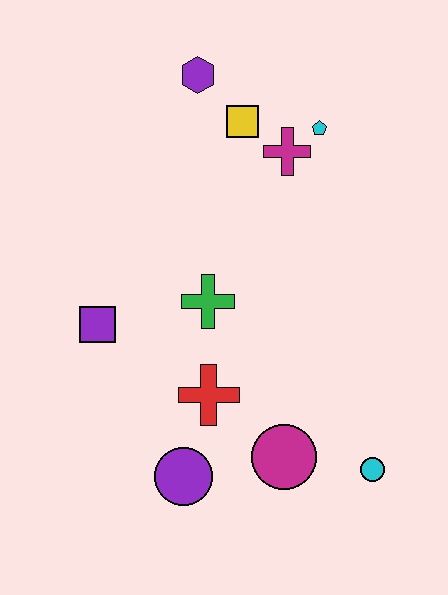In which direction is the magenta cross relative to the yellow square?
The magenta cross is to the right of the yellow square.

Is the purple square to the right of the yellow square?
No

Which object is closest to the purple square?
The green cross is closest to the purple square.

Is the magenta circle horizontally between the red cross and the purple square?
No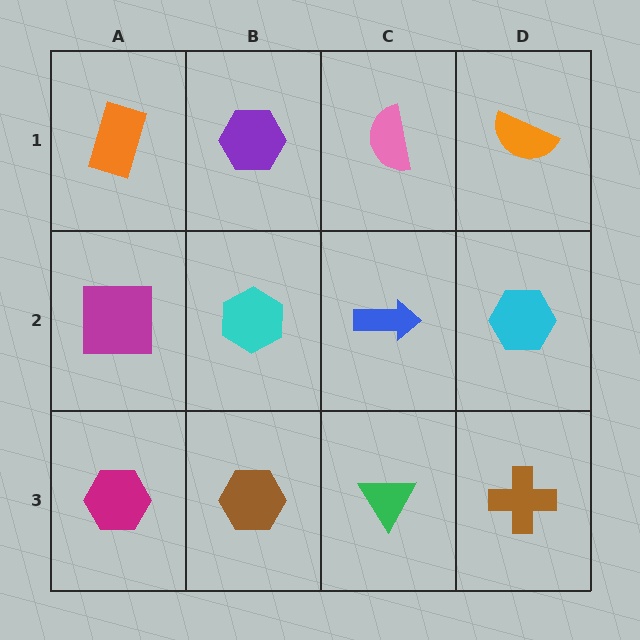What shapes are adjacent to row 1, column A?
A magenta square (row 2, column A), a purple hexagon (row 1, column B).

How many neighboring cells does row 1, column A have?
2.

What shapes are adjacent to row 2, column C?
A pink semicircle (row 1, column C), a green triangle (row 3, column C), a cyan hexagon (row 2, column B), a cyan hexagon (row 2, column D).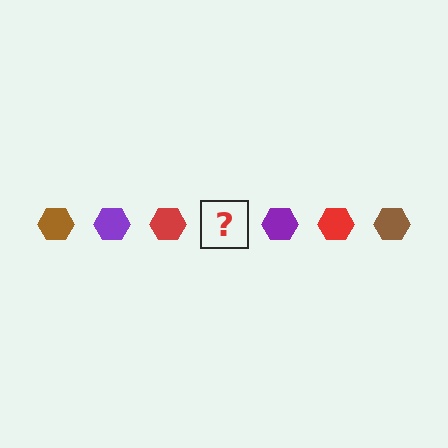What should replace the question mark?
The question mark should be replaced with a brown hexagon.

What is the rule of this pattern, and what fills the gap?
The rule is that the pattern cycles through brown, purple, red hexagons. The gap should be filled with a brown hexagon.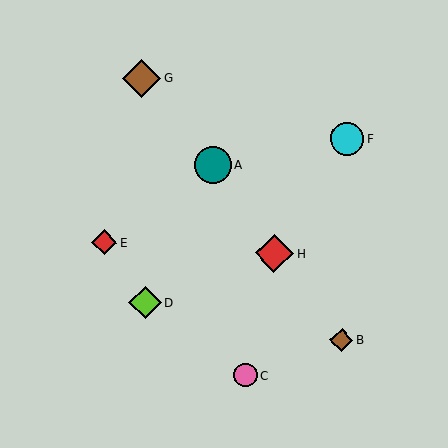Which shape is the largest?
The red diamond (labeled H) is the largest.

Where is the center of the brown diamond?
The center of the brown diamond is at (142, 78).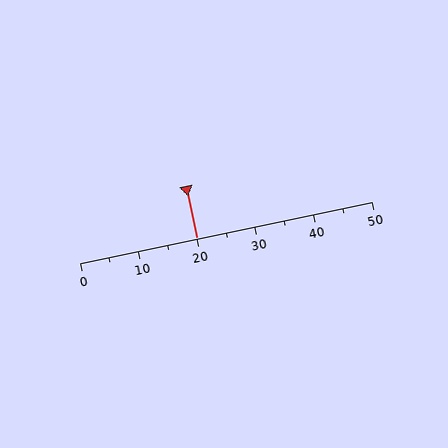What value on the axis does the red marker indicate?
The marker indicates approximately 20.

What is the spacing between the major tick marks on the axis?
The major ticks are spaced 10 apart.